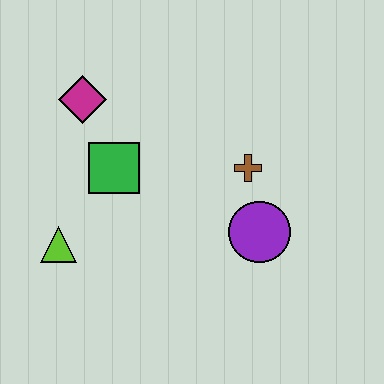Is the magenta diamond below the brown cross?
No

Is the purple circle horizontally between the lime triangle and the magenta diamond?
No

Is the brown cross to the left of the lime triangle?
No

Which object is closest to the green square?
The magenta diamond is closest to the green square.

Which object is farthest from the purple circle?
The magenta diamond is farthest from the purple circle.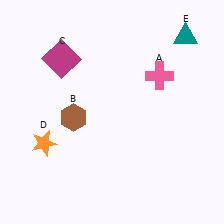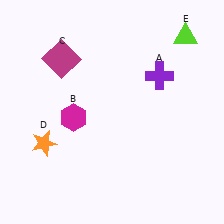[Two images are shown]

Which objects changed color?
A changed from pink to purple. B changed from brown to magenta. E changed from teal to lime.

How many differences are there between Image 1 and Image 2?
There are 3 differences between the two images.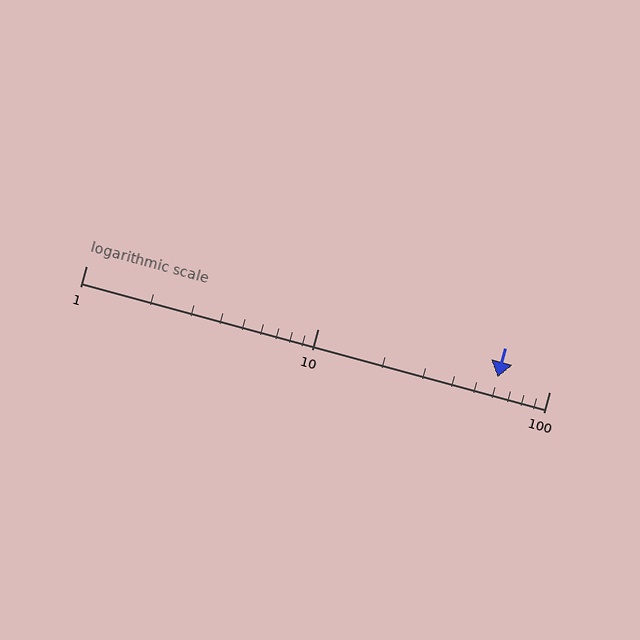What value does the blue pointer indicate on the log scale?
The pointer indicates approximately 60.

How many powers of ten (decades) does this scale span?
The scale spans 2 decades, from 1 to 100.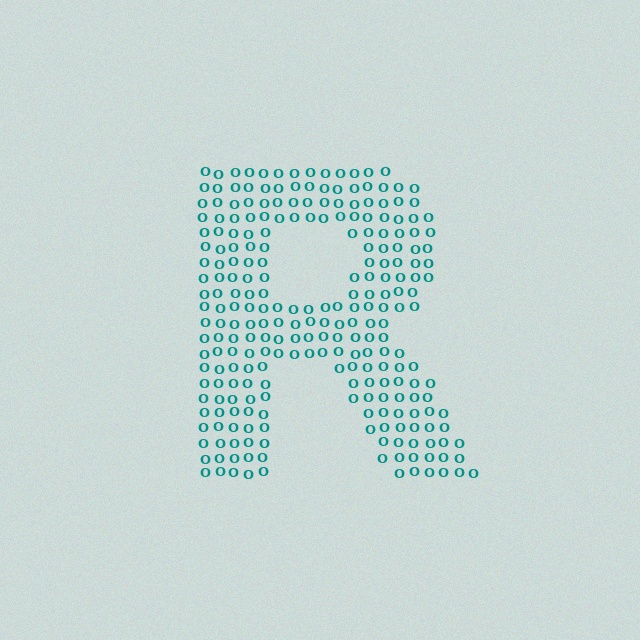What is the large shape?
The large shape is the letter R.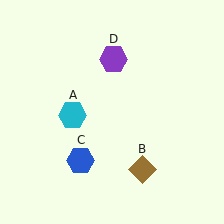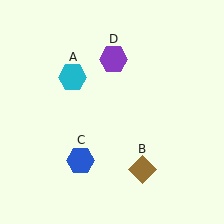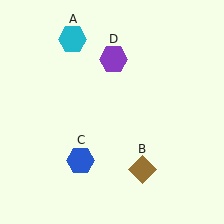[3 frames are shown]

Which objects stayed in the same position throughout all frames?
Brown diamond (object B) and blue hexagon (object C) and purple hexagon (object D) remained stationary.